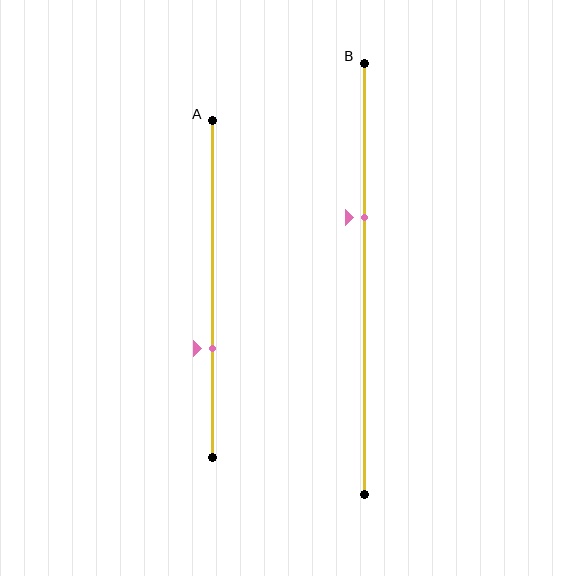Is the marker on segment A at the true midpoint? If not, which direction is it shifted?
No, the marker on segment A is shifted downward by about 18% of the segment length.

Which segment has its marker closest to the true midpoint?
Segment B has its marker closest to the true midpoint.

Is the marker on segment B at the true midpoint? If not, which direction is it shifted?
No, the marker on segment B is shifted upward by about 14% of the segment length.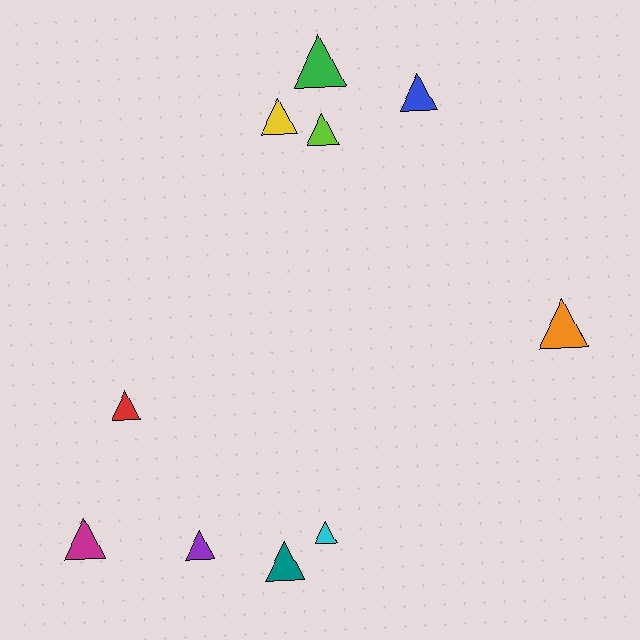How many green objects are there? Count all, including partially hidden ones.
There is 1 green object.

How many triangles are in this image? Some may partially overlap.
There are 10 triangles.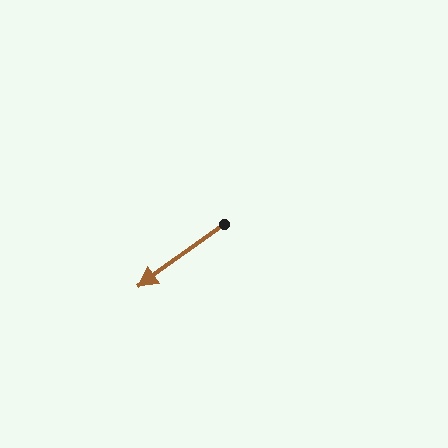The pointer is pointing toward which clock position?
Roughly 8 o'clock.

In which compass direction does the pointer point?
Southwest.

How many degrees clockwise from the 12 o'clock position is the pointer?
Approximately 234 degrees.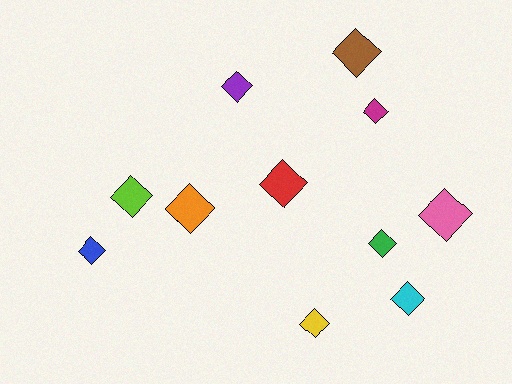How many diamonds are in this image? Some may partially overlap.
There are 11 diamonds.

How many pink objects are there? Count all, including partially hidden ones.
There is 1 pink object.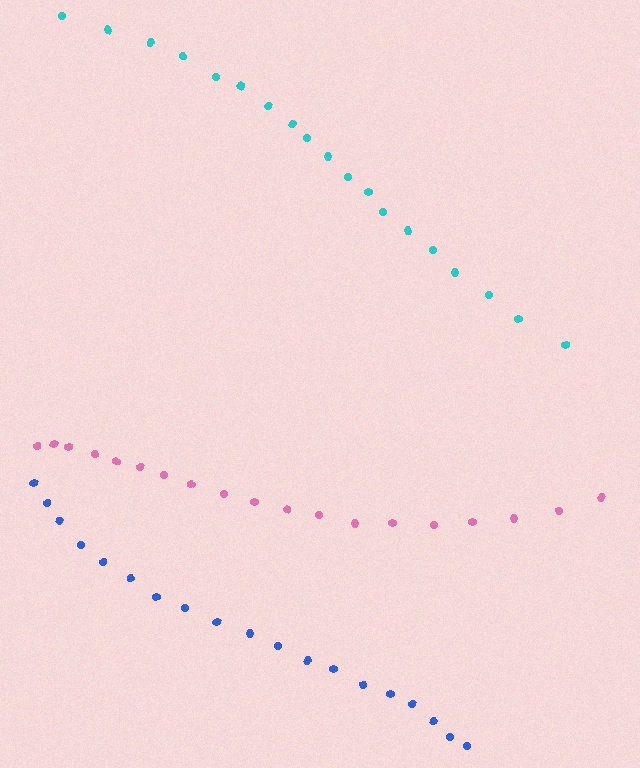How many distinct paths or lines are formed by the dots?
There are 3 distinct paths.